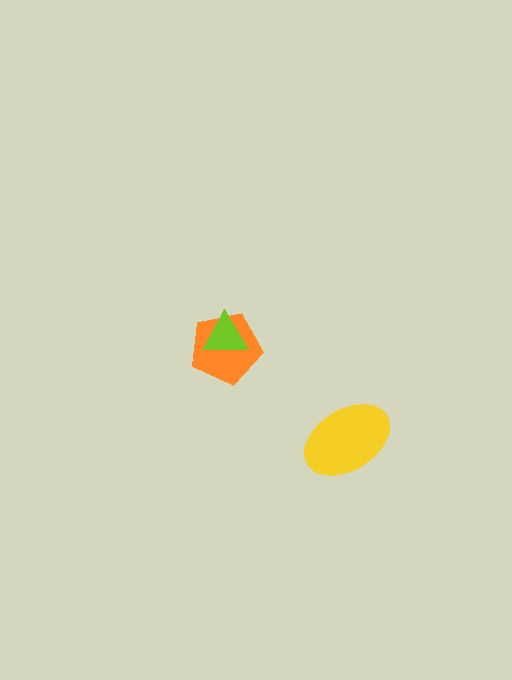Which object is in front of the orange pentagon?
The lime triangle is in front of the orange pentagon.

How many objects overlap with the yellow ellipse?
0 objects overlap with the yellow ellipse.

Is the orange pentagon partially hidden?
Yes, it is partially covered by another shape.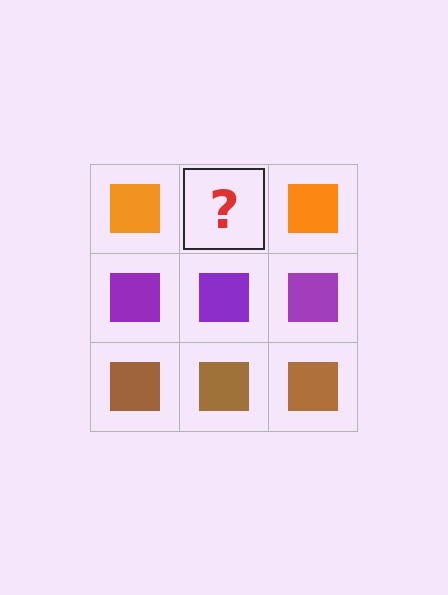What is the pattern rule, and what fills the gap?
The rule is that each row has a consistent color. The gap should be filled with an orange square.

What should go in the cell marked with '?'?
The missing cell should contain an orange square.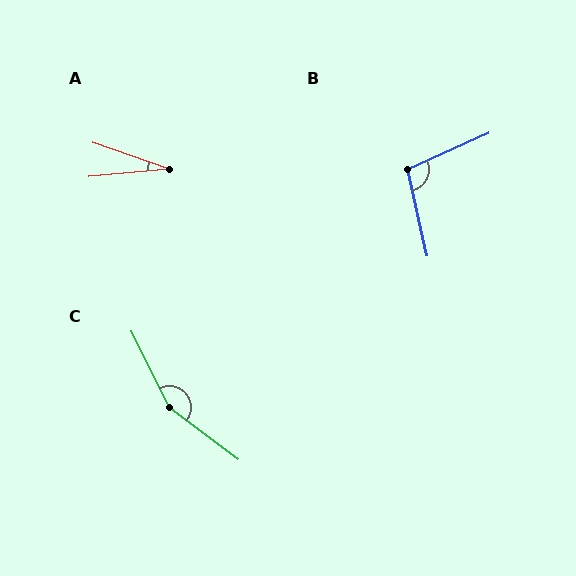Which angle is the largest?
C, at approximately 153 degrees.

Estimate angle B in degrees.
Approximately 102 degrees.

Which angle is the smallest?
A, at approximately 24 degrees.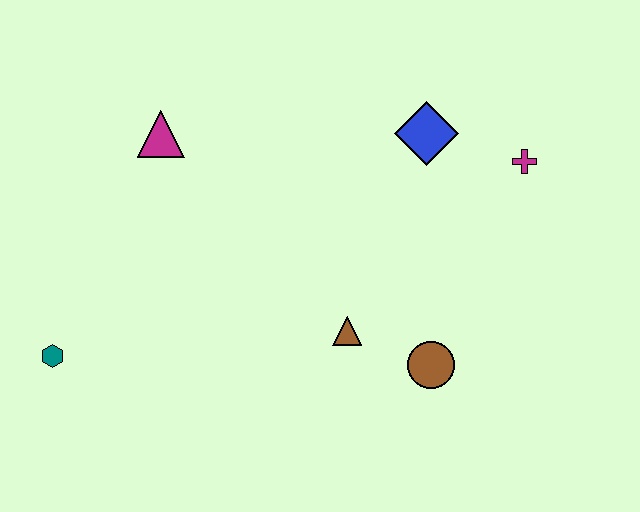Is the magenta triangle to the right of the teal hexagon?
Yes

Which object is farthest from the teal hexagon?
The magenta cross is farthest from the teal hexagon.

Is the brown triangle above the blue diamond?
No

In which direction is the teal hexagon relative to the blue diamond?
The teal hexagon is to the left of the blue diamond.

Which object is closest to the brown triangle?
The brown circle is closest to the brown triangle.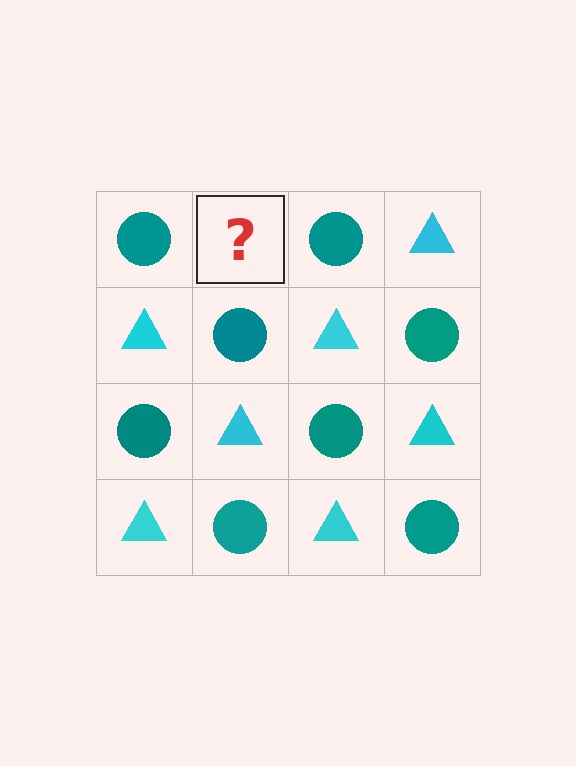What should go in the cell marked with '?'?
The missing cell should contain a cyan triangle.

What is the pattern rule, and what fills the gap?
The rule is that it alternates teal circle and cyan triangle in a checkerboard pattern. The gap should be filled with a cyan triangle.